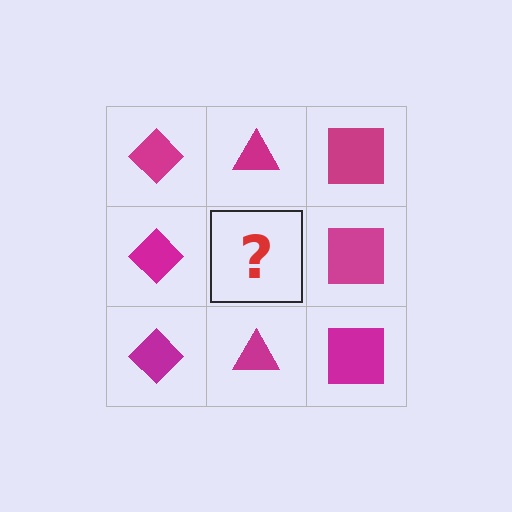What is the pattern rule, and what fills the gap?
The rule is that each column has a consistent shape. The gap should be filled with a magenta triangle.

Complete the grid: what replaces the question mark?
The question mark should be replaced with a magenta triangle.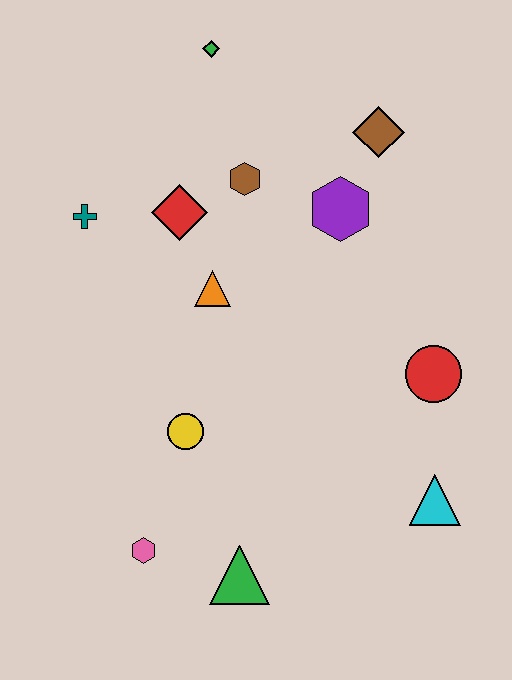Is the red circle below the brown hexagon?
Yes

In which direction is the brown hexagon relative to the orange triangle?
The brown hexagon is above the orange triangle.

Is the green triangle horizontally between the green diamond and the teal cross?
No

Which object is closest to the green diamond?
The brown hexagon is closest to the green diamond.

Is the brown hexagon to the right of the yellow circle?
Yes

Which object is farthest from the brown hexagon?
The green triangle is farthest from the brown hexagon.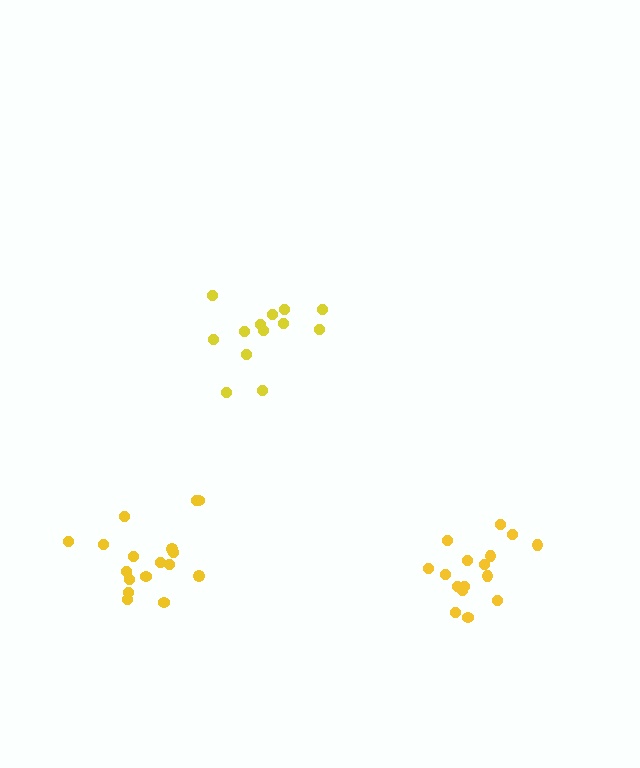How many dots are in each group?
Group 1: 13 dots, Group 2: 16 dots, Group 3: 17 dots (46 total).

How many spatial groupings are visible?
There are 3 spatial groupings.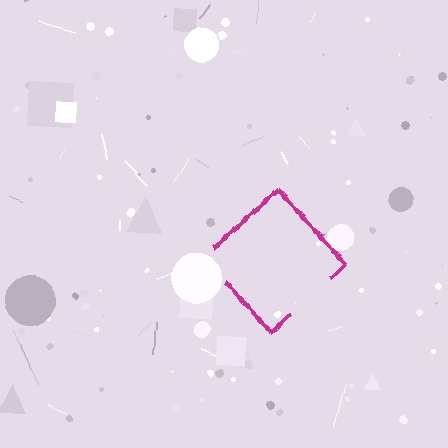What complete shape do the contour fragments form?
The contour fragments form a diamond.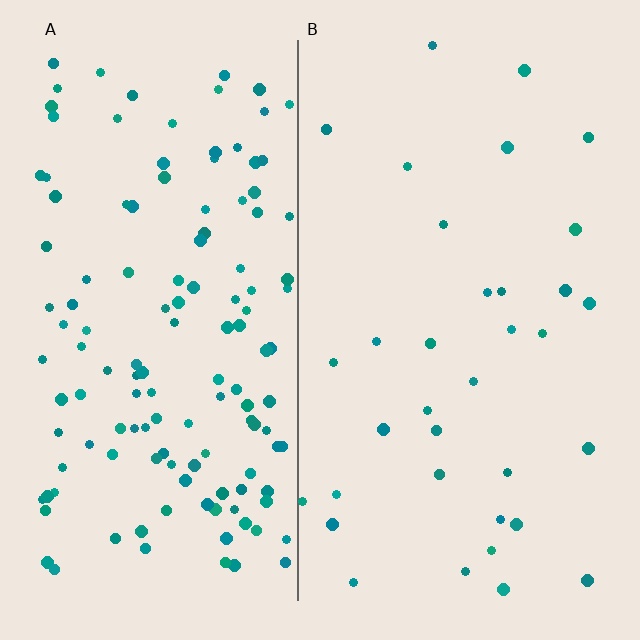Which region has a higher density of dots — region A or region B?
A (the left).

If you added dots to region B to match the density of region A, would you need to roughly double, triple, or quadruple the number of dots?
Approximately quadruple.